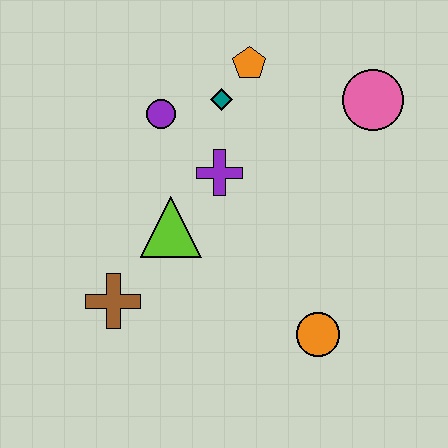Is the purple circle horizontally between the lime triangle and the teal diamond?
No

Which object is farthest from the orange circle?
The orange pentagon is farthest from the orange circle.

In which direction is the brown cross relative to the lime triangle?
The brown cross is below the lime triangle.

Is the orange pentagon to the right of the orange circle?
No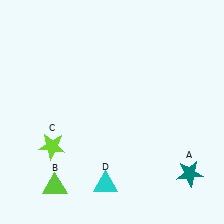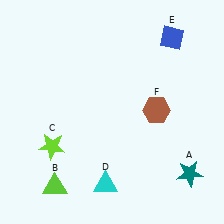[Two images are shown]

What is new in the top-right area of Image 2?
A blue diamond (E) was added in the top-right area of Image 2.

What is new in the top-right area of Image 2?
A brown hexagon (F) was added in the top-right area of Image 2.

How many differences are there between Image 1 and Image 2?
There are 2 differences between the two images.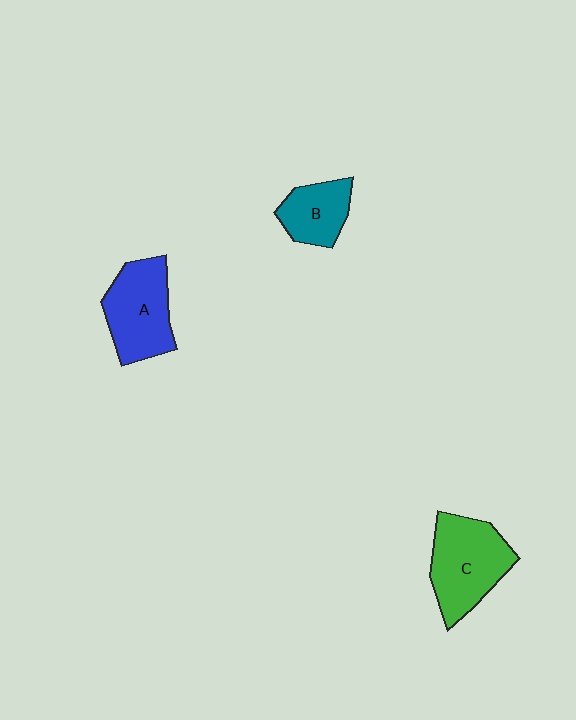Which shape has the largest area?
Shape C (green).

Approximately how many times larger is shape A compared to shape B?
Approximately 1.5 times.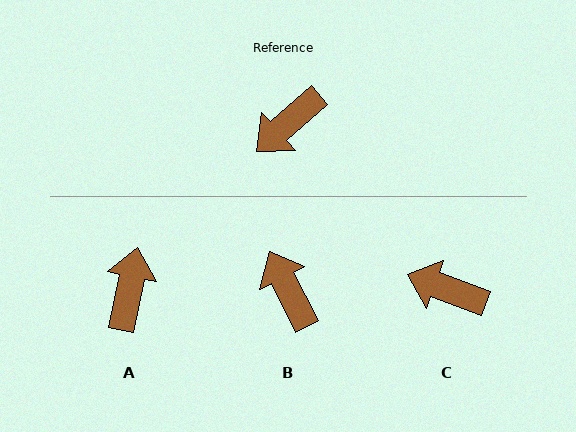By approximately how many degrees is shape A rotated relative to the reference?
Approximately 143 degrees clockwise.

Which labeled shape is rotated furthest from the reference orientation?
A, about 143 degrees away.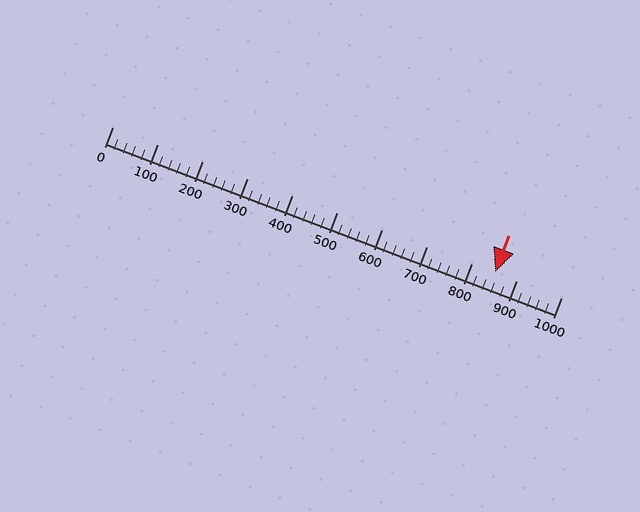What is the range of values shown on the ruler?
The ruler shows values from 0 to 1000.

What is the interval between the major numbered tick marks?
The major tick marks are spaced 100 units apart.